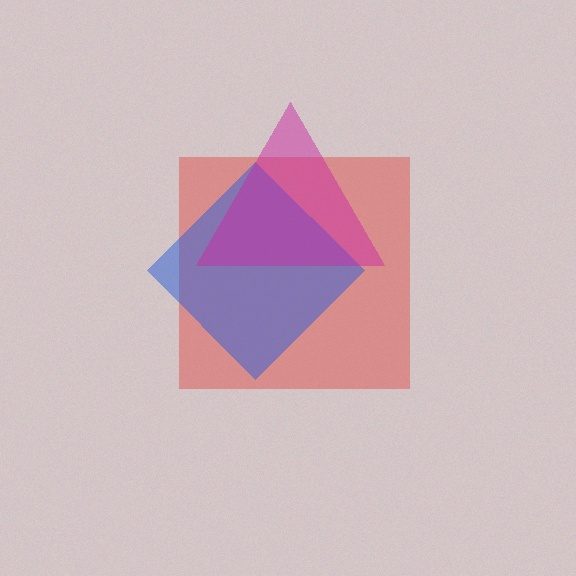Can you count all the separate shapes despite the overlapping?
Yes, there are 3 separate shapes.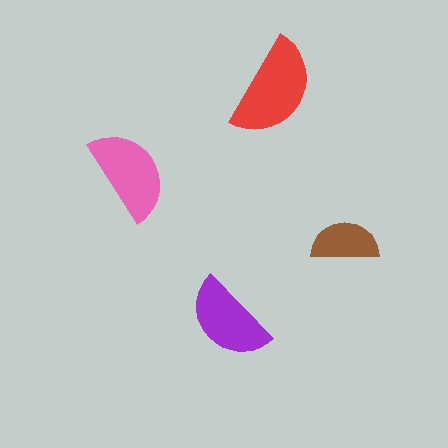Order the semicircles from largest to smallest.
the red one, the pink one, the purple one, the brown one.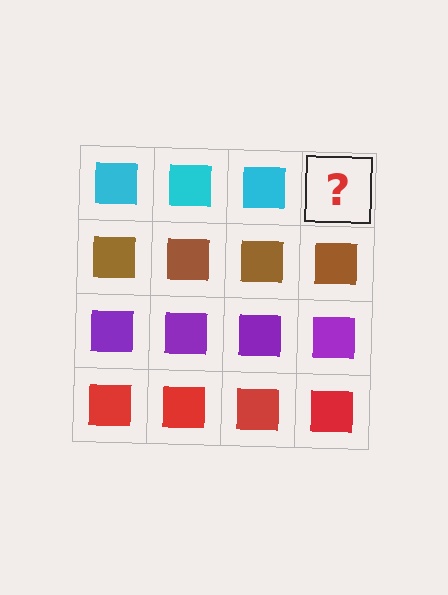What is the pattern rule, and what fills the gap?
The rule is that each row has a consistent color. The gap should be filled with a cyan square.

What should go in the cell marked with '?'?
The missing cell should contain a cyan square.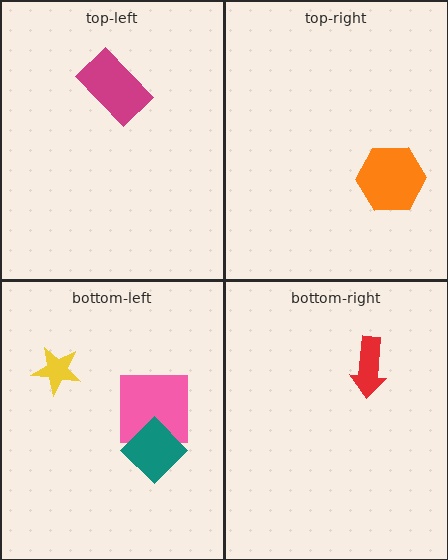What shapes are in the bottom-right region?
The red arrow.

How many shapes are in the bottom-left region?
3.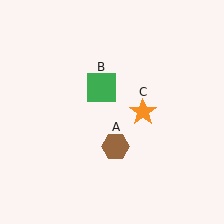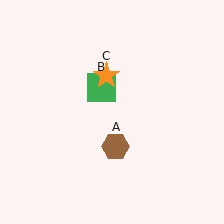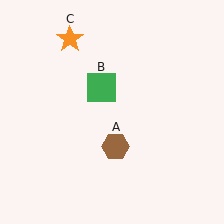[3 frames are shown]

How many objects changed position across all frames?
1 object changed position: orange star (object C).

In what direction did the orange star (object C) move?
The orange star (object C) moved up and to the left.